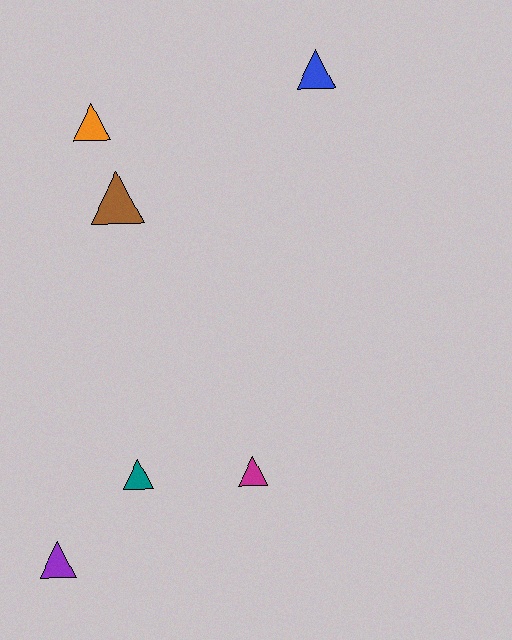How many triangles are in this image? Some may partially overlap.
There are 6 triangles.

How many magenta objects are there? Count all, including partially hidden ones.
There is 1 magenta object.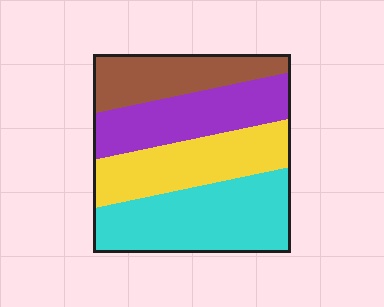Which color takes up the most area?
Cyan, at roughly 35%.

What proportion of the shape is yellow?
Yellow takes up less than a quarter of the shape.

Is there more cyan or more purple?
Cyan.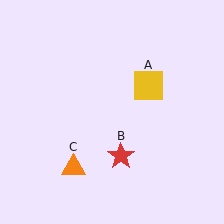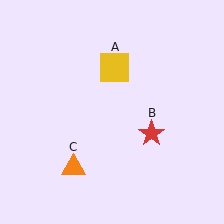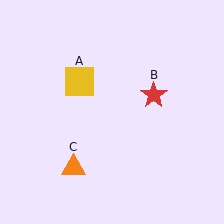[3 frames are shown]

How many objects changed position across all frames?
2 objects changed position: yellow square (object A), red star (object B).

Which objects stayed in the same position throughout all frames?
Orange triangle (object C) remained stationary.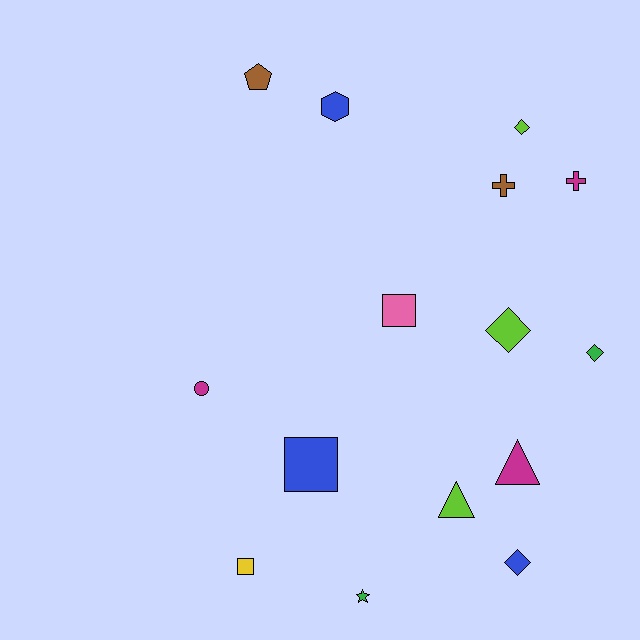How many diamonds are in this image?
There are 4 diamonds.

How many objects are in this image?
There are 15 objects.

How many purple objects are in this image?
There are no purple objects.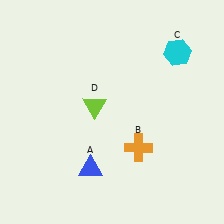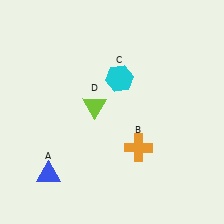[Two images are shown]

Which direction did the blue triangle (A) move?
The blue triangle (A) moved left.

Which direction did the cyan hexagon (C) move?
The cyan hexagon (C) moved left.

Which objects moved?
The objects that moved are: the blue triangle (A), the cyan hexagon (C).